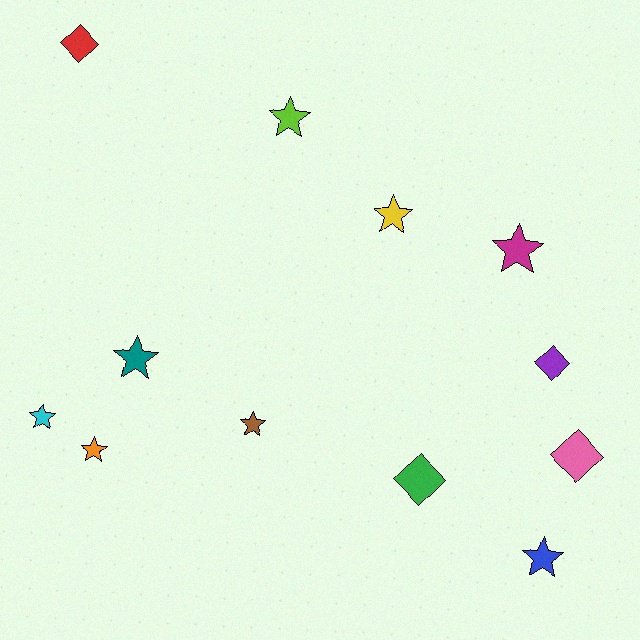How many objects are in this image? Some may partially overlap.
There are 12 objects.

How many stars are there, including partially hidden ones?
There are 8 stars.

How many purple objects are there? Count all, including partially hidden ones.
There is 1 purple object.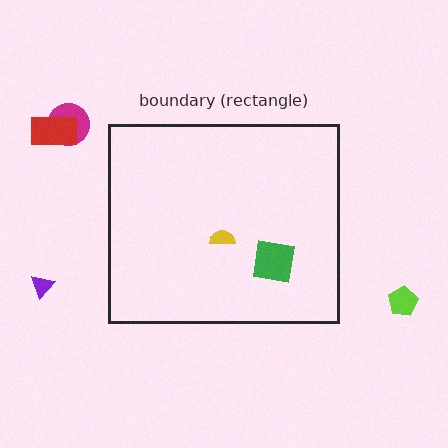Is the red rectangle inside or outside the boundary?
Outside.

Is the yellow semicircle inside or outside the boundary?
Inside.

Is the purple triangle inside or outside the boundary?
Outside.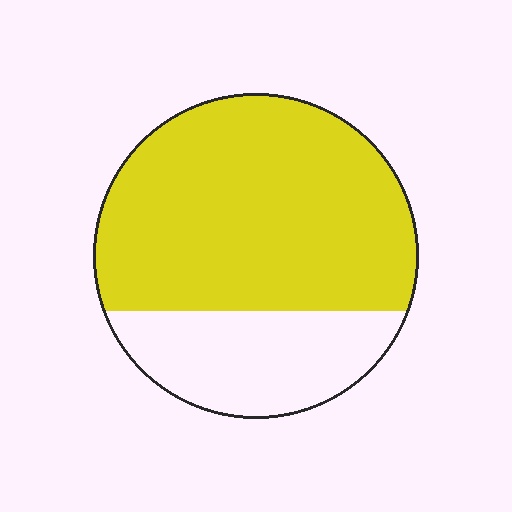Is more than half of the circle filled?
Yes.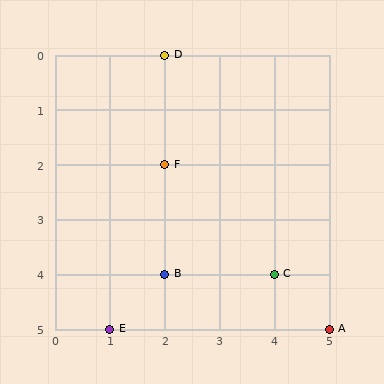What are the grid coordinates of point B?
Point B is at grid coordinates (2, 4).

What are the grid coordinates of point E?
Point E is at grid coordinates (1, 5).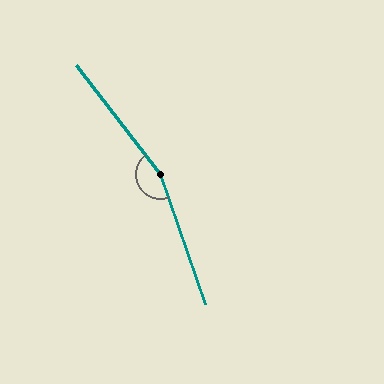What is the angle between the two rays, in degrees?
Approximately 161 degrees.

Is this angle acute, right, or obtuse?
It is obtuse.